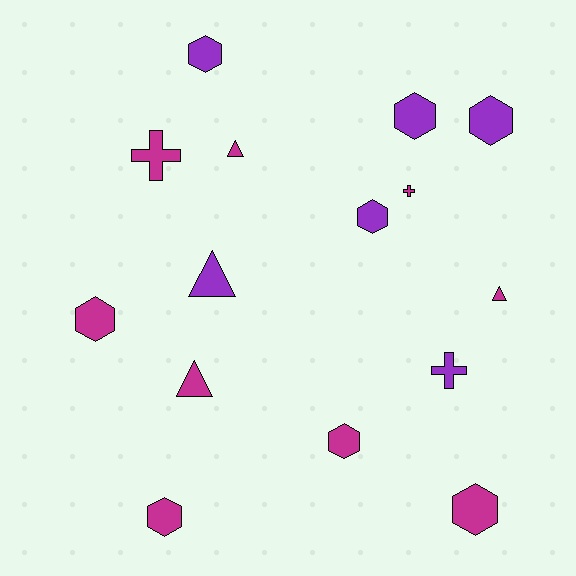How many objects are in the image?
There are 15 objects.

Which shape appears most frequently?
Hexagon, with 8 objects.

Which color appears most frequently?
Magenta, with 9 objects.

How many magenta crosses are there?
There are 2 magenta crosses.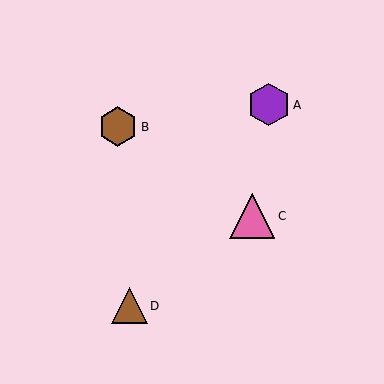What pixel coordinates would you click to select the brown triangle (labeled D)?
Click at (129, 306) to select the brown triangle D.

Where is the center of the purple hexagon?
The center of the purple hexagon is at (269, 105).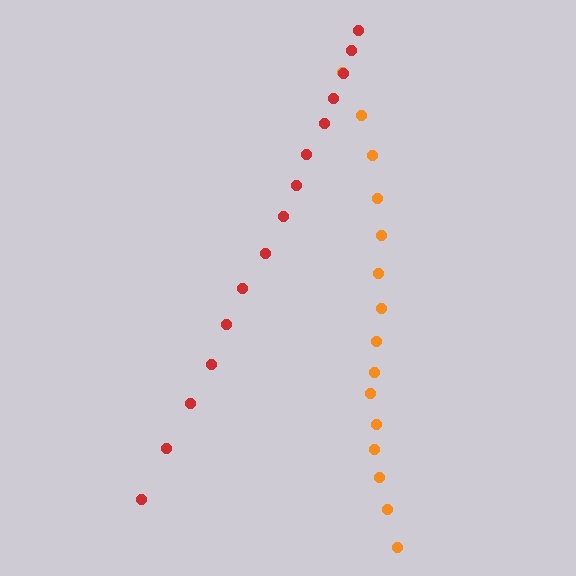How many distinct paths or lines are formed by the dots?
There are 2 distinct paths.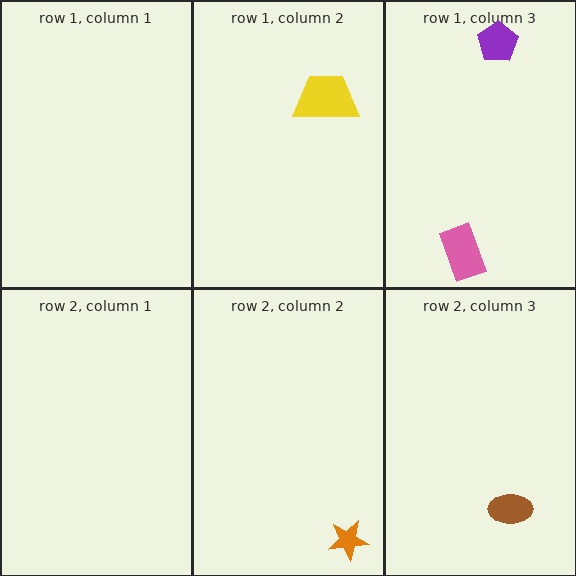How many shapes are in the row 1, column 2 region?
1.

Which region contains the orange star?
The row 2, column 2 region.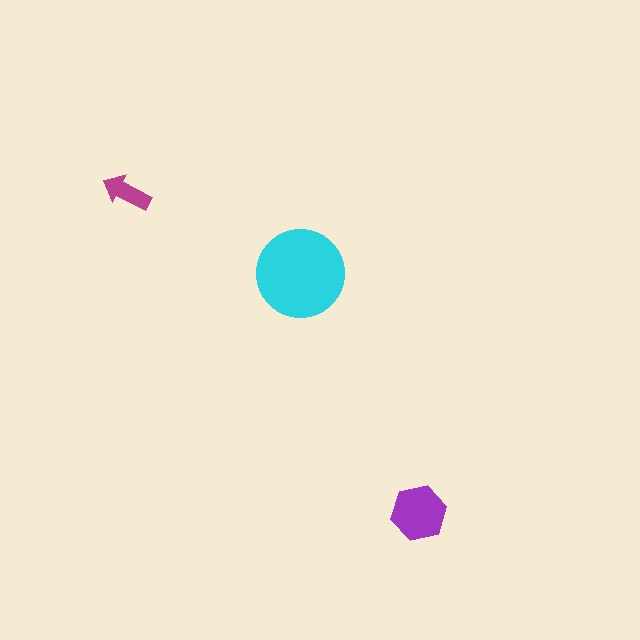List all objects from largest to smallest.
The cyan circle, the purple hexagon, the magenta arrow.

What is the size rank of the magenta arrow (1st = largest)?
3rd.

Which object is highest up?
The magenta arrow is topmost.